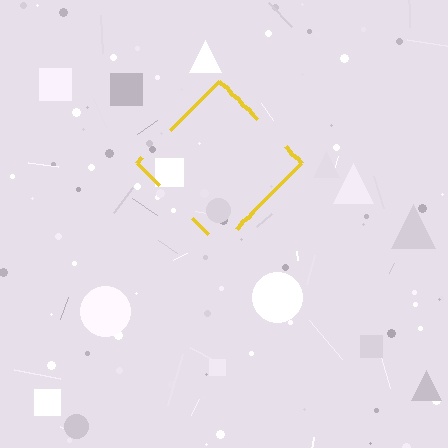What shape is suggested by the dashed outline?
The dashed outline suggests a diamond.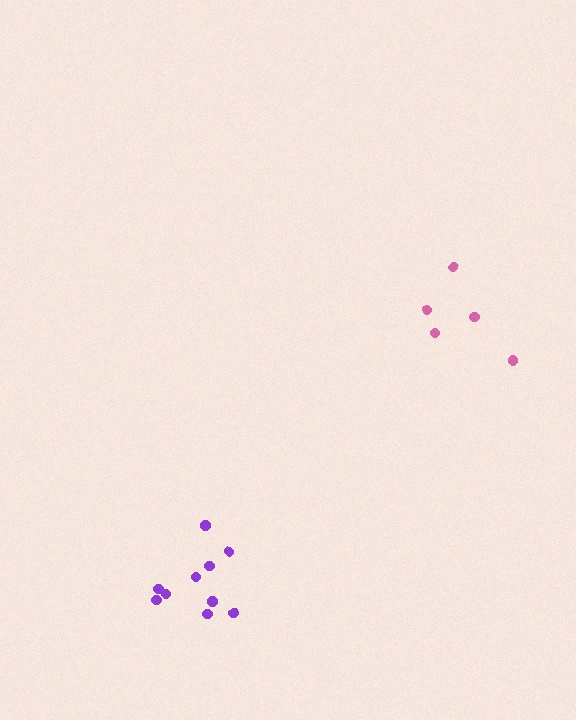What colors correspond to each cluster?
The clusters are colored: purple, pink.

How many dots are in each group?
Group 1: 10 dots, Group 2: 5 dots (15 total).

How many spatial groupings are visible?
There are 2 spatial groupings.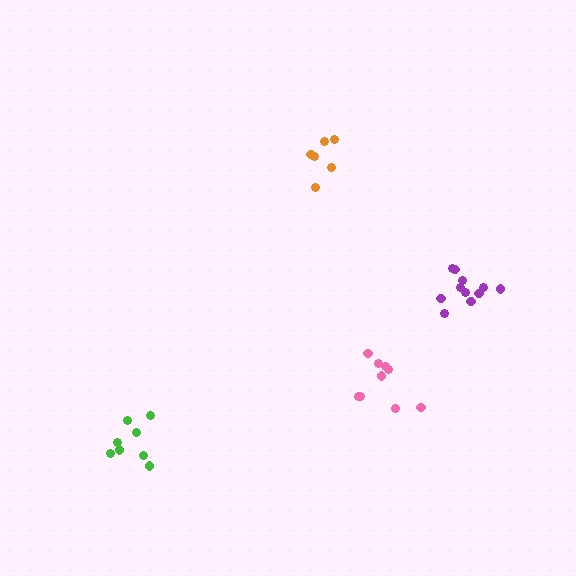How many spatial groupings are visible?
There are 4 spatial groupings.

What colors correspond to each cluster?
The clusters are colored: orange, pink, purple, green.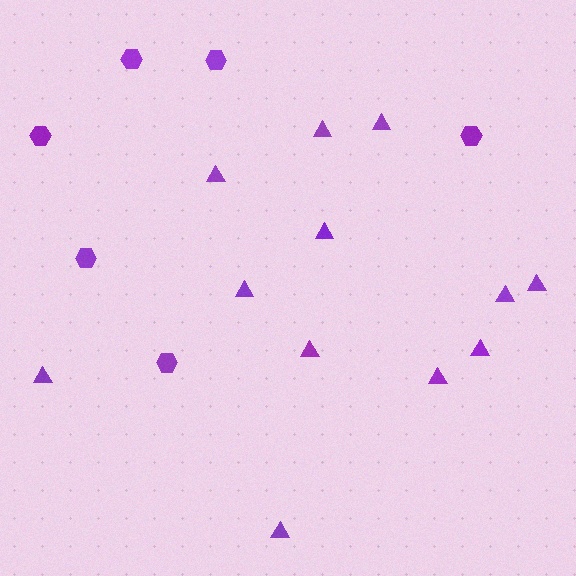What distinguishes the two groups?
There are 2 groups: one group of triangles (12) and one group of hexagons (6).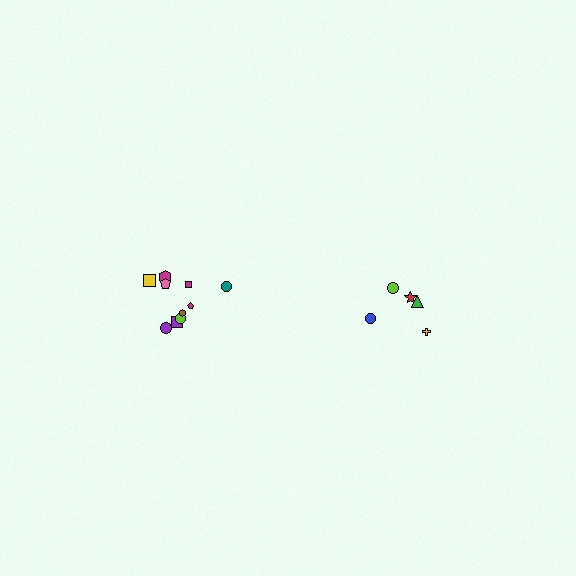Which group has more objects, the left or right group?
The left group.